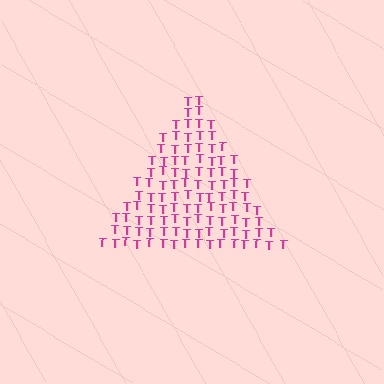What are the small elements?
The small elements are letter T's.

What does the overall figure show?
The overall figure shows a triangle.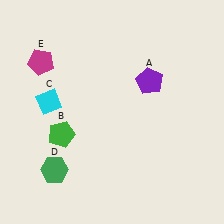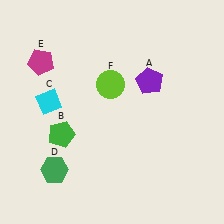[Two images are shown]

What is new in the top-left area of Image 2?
A lime circle (F) was added in the top-left area of Image 2.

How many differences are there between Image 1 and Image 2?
There is 1 difference between the two images.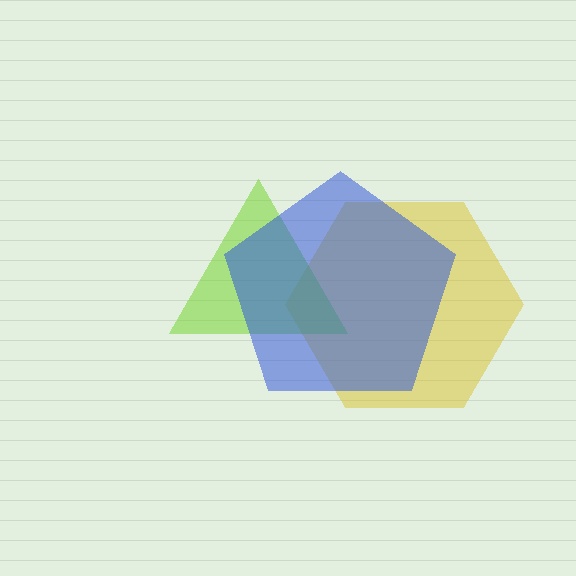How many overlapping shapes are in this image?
There are 3 overlapping shapes in the image.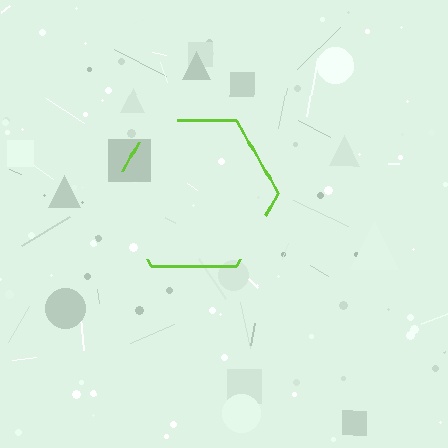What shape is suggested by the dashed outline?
The dashed outline suggests a hexagon.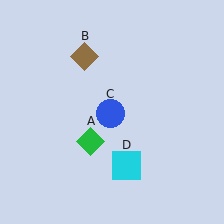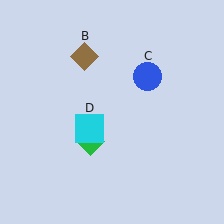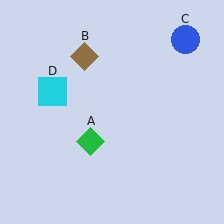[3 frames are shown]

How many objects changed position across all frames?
2 objects changed position: blue circle (object C), cyan square (object D).